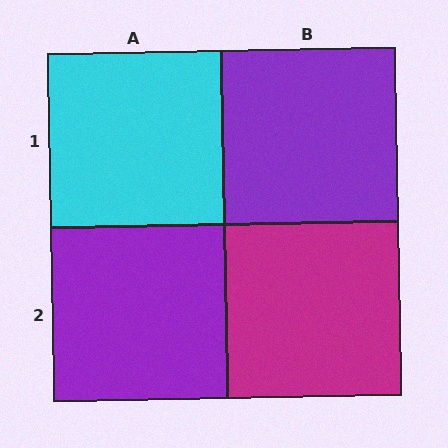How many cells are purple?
2 cells are purple.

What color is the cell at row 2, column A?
Purple.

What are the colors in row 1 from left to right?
Cyan, purple.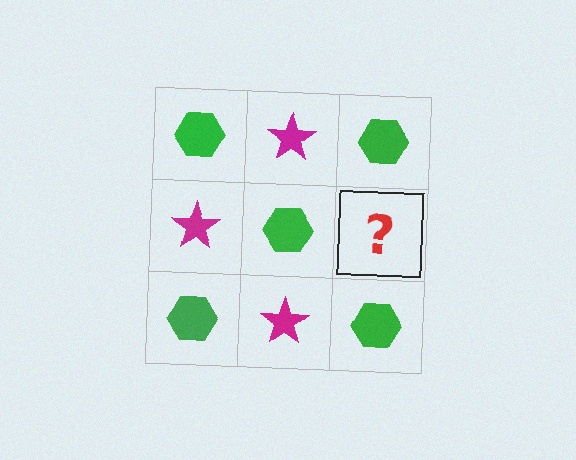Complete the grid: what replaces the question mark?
The question mark should be replaced with a magenta star.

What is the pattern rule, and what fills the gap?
The rule is that it alternates green hexagon and magenta star in a checkerboard pattern. The gap should be filled with a magenta star.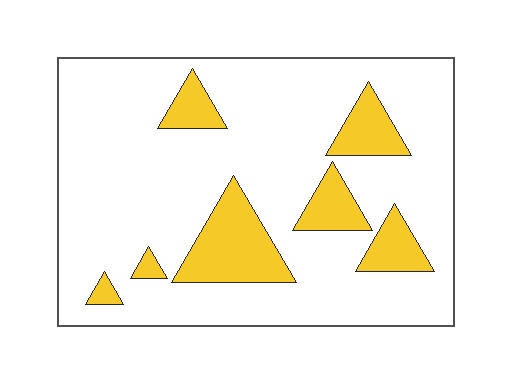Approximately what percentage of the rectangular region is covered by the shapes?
Approximately 20%.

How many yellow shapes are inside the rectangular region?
7.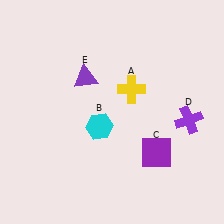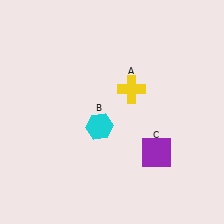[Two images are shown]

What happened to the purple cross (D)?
The purple cross (D) was removed in Image 2. It was in the bottom-right area of Image 1.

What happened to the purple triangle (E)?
The purple triangle (E) was removed in Image 2. It was in the top-left area of Image 1.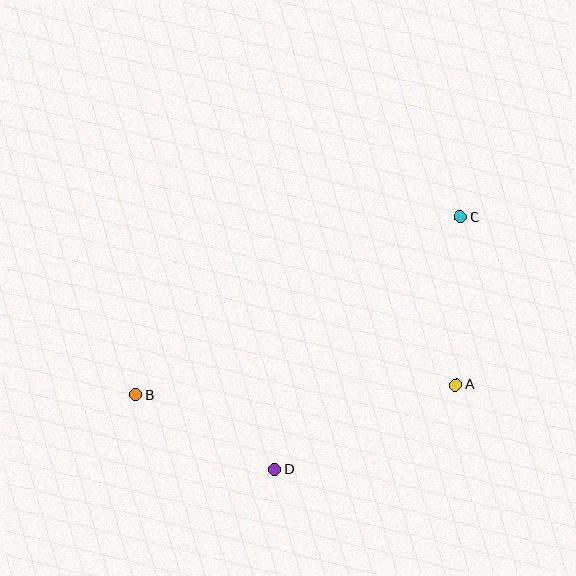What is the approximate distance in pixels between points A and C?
The distance between A and C is approximately 168 pixels.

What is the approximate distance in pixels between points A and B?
The distance between A and B is approximately 320 pixels.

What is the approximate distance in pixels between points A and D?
The distance between A and D is approximately 200 pixels.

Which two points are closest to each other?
Points B and D are closest to each other.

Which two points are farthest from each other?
Points B and C are farthest from each other.